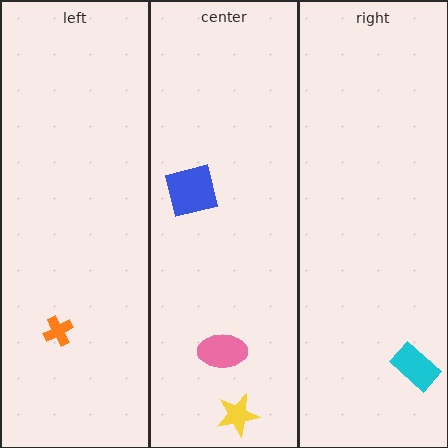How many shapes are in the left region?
1.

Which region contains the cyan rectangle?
The right region.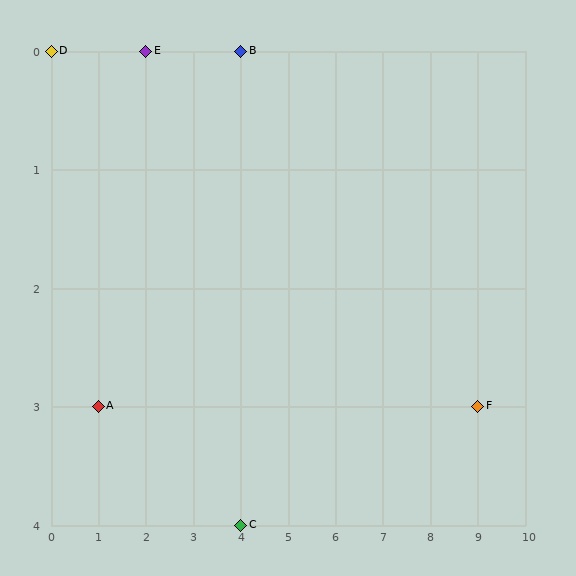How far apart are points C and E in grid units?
Points C and E are 2 columns and 4 rows apart (about 4.5 grid units diagonally).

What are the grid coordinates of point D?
Point D is at grid coordinates (0, 0).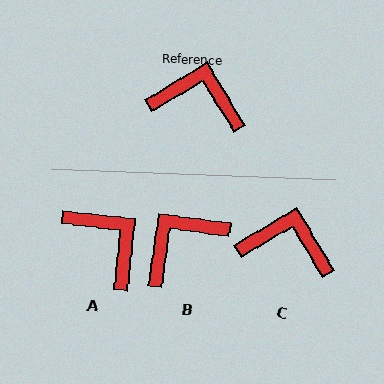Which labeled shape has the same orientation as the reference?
C.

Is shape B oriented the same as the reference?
No, it is off by about 51 degrees.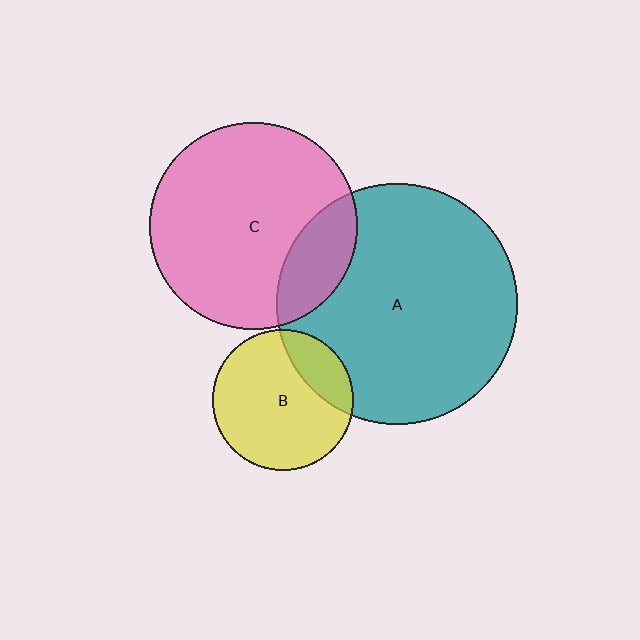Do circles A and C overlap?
Yes.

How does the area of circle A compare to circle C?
Approximately 1.3 times.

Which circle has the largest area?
Circle A (teal).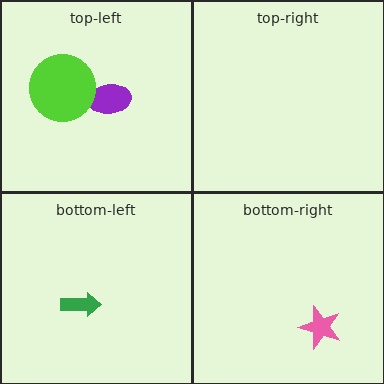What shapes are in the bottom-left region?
The green arrow.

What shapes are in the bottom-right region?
The pink star.